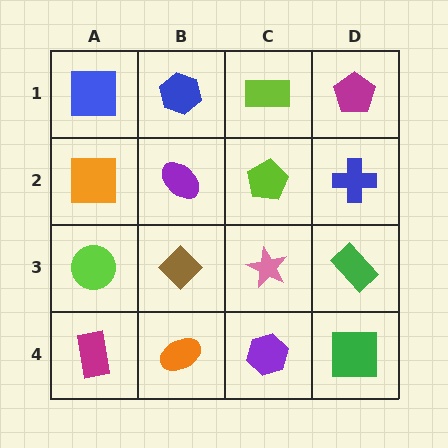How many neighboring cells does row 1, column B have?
3.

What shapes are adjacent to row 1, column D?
A blue cross (row 2, column D), a lime rectangle (row 1, column C).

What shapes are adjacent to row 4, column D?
A green rectangle (row 3, column D), a purple hexagon (row 4, column C).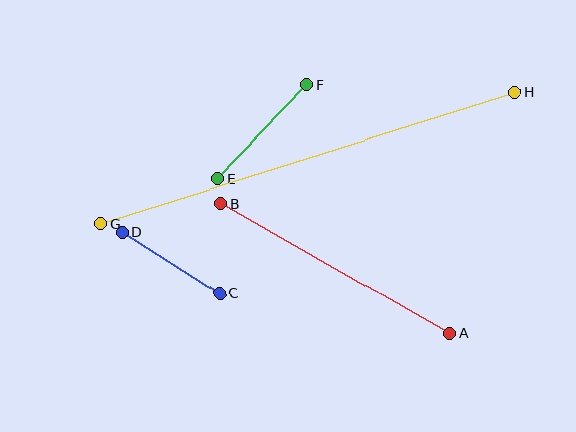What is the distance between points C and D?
The distance is approximately 115 pixels.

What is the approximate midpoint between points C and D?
The midpoint is at approximately (171, 263) pixels.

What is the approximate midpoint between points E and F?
The midpoint is at approximately (262, 132) pixels.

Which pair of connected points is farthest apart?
Points G and H are farthest apart.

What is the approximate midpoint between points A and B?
The midpoint is at approximately (335, 269) pixels.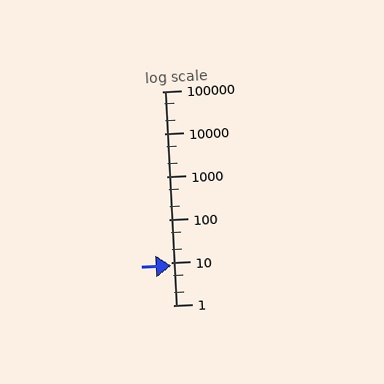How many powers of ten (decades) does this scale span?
The scale spans 5 decades, from 1 to 100000.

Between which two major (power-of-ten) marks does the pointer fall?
The pointer is between 1 and 10.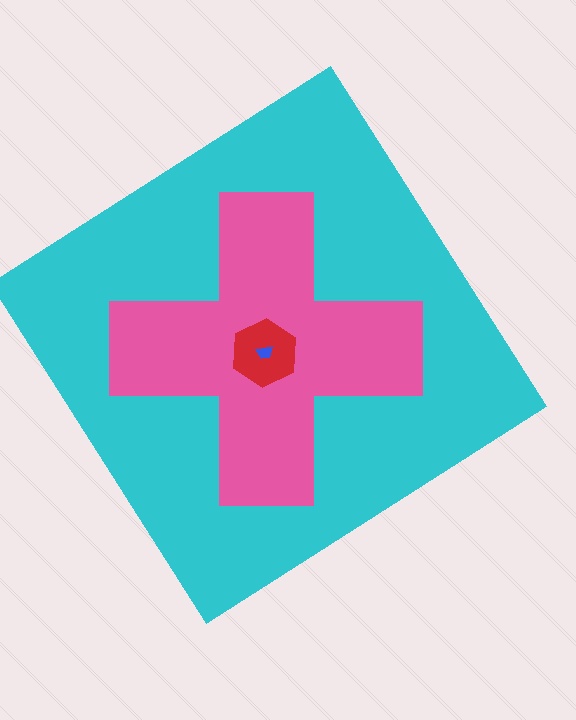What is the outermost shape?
The cyan diamond.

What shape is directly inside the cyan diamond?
The pink cross.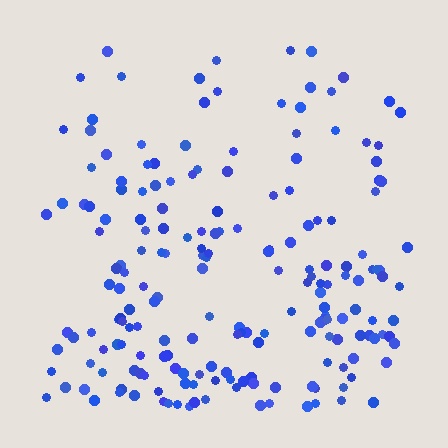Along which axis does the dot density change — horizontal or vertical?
Vertical.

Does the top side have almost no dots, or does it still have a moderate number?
Still a moderate number, just noticeably fewer than the bottom.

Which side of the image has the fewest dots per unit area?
The top.